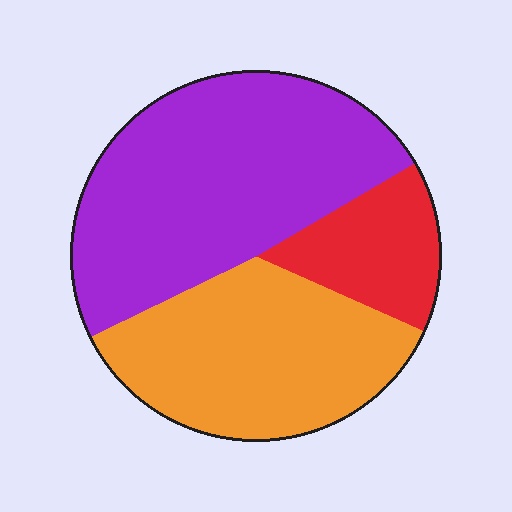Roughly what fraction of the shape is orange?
Orange takes up between a quarter and a half of the shape.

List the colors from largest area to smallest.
From largest to smallest: purple, orange, red.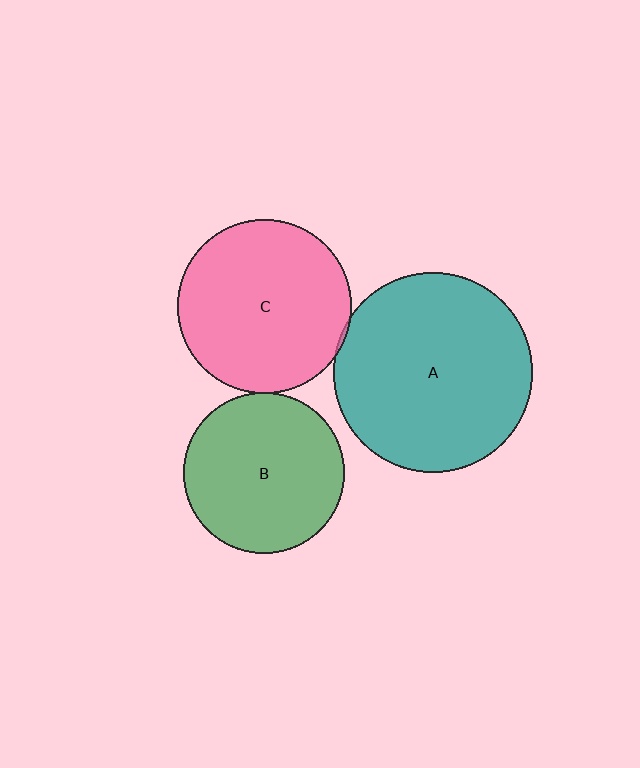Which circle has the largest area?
Circle A (teal).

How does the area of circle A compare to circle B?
Approximately 1.5 times.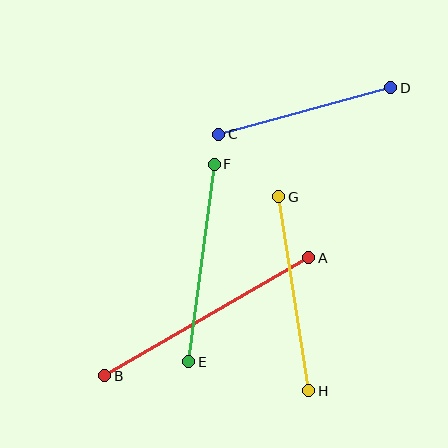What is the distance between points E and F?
The distance is approximately 200 pixels.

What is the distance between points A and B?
The distance is approximately 236 pixels.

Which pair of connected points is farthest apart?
Points A and B are farthest apart.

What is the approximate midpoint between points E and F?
The midpoint is at approximately (202, 263) pixels.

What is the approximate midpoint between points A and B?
The midpoint is at approximately (207, 317) pixels.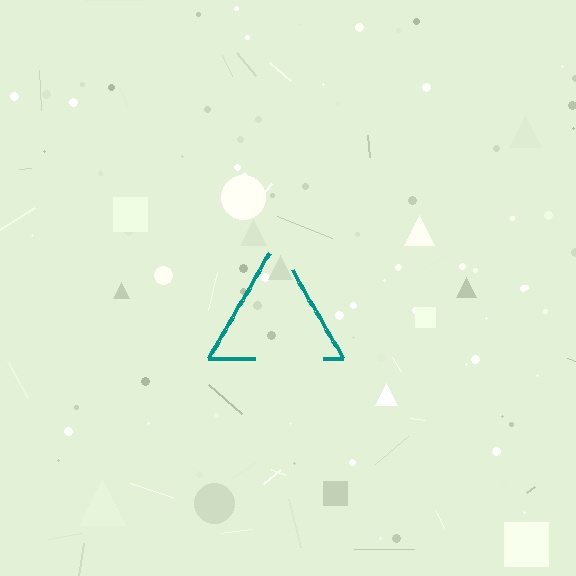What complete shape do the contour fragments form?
The contour fragments form a triangle.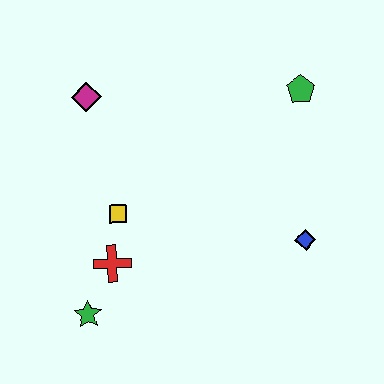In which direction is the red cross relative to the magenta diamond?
The red cross is below the magenta diamond.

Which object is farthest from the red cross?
The green pentagon is farthest from the red cross.